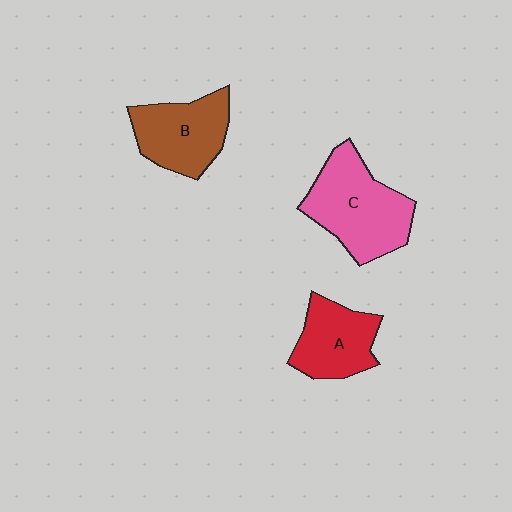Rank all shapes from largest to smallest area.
From largest to smallest: C (pink), B (brown), A (red).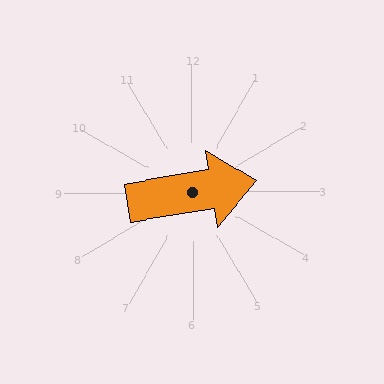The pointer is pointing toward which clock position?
Roughly 3 o'clock.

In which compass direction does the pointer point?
East.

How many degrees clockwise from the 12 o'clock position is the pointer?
Approximately 81 degrees.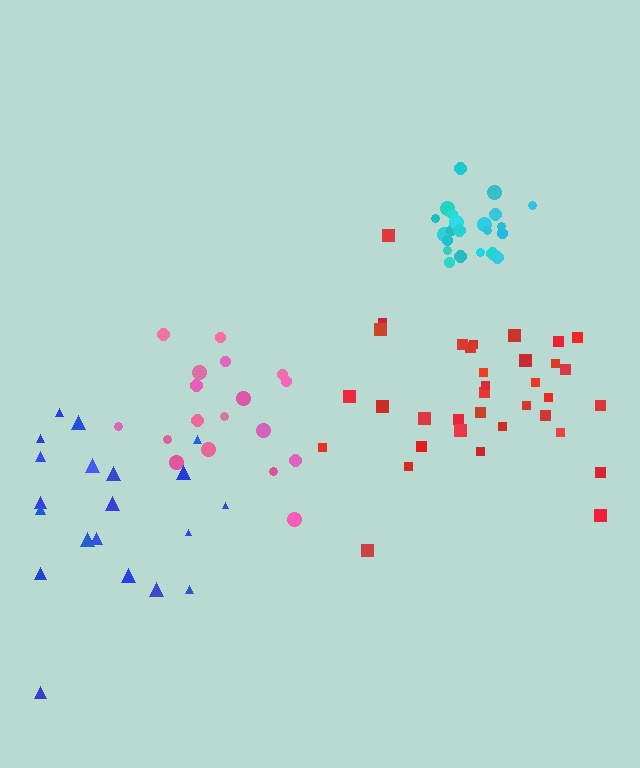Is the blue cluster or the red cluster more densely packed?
Red.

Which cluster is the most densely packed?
Cyan.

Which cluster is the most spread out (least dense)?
Blue.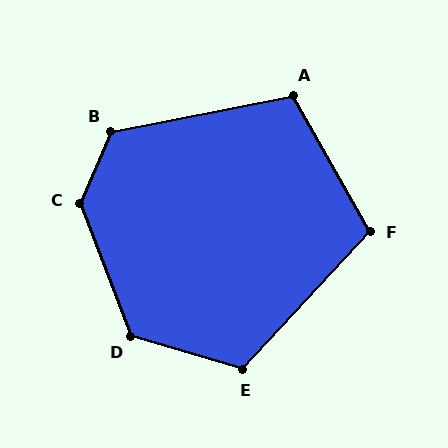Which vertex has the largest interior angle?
C, at approximately 135 degrees.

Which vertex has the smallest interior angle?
F, at approximately 108 degrees.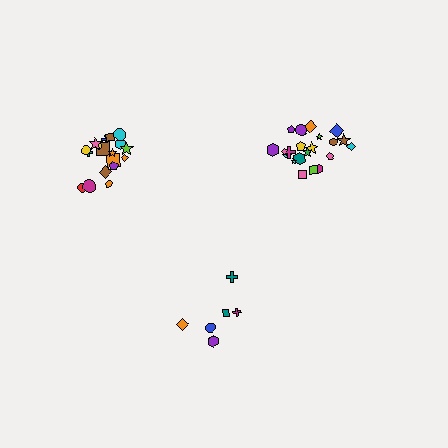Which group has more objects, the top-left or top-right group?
The top-right group.